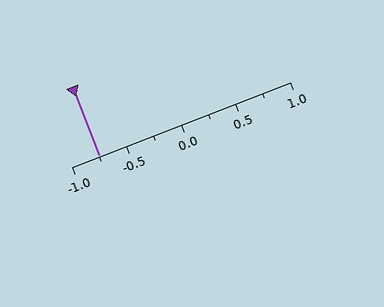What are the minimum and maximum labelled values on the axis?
The axis runs from -1.0 to 1.0.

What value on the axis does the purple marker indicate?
The marker indicates approximately -0.75.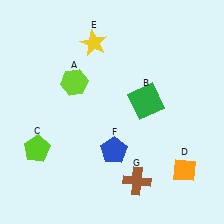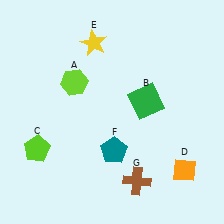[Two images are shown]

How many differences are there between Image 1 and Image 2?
There is 1 difference between the two images.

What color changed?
The pentagon (F) changed from blue in Image 1 to teal in Image 2.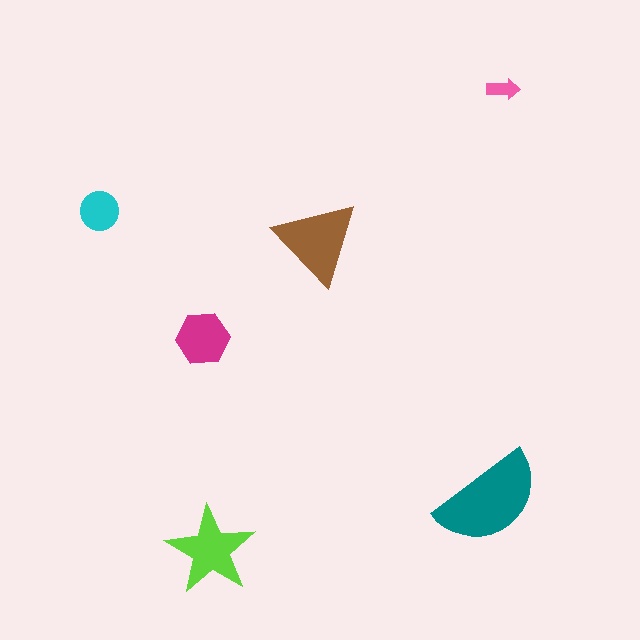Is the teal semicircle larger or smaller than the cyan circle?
Larger.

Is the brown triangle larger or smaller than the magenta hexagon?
Larger.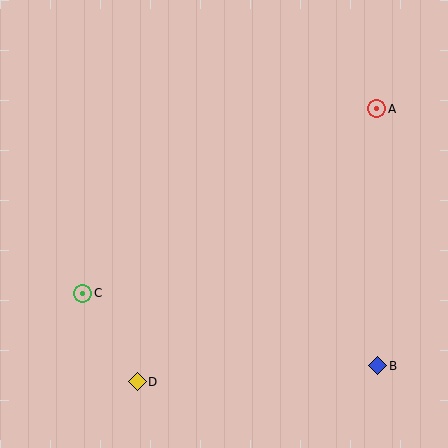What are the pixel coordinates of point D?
Point D is at (137, 382).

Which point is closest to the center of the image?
Point C at (83, 293) is closest to the center.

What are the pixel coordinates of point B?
Point B is at (378, 366).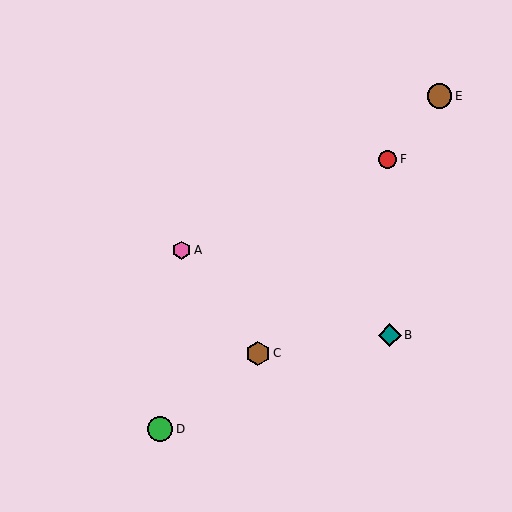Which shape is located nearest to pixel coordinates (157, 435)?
The green circle (labeled D) at (160, 429) is nearest to that location.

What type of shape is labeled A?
Shape A is a pink hexagon.